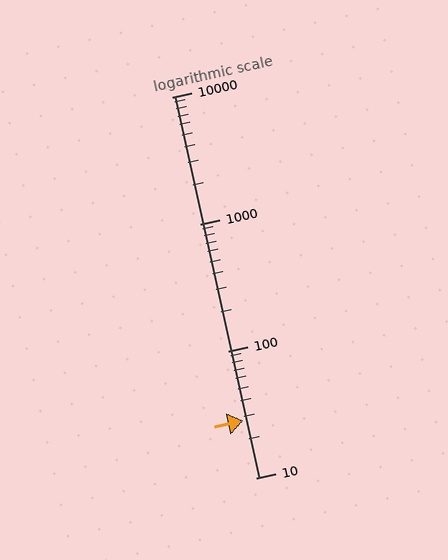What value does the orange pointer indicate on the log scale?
The pointer indicates approximately 28.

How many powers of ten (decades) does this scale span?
The scale spans 3 decades, from 10 to 10000.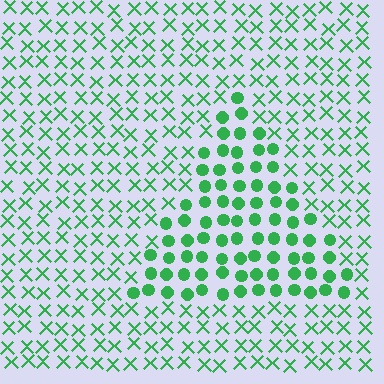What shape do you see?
I see a triangle.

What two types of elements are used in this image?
The image uses circles inside the triangle region and X marks outside it.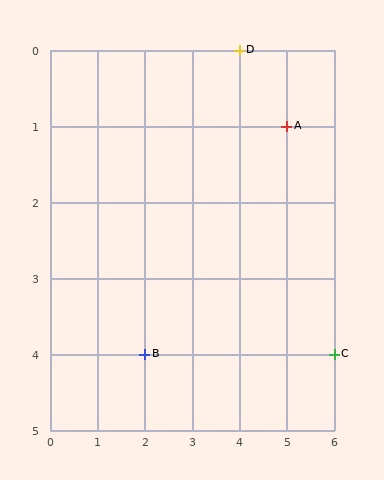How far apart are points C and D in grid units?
Points C and D are 2 columns and 4 rows apart (about 4.5 grid units diagonally).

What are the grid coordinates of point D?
Point D is at grid coordinates (4, 0).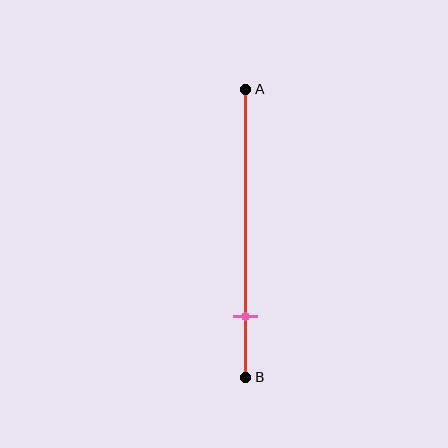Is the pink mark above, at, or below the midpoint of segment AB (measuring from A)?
The pink mark is below the midpoint of segment AB.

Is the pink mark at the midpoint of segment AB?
No, the mark is at about 80% from A, not at the 50% midpoint.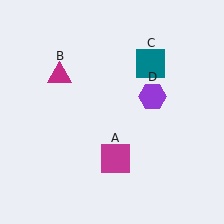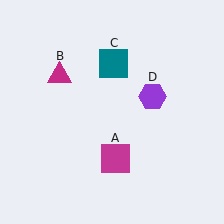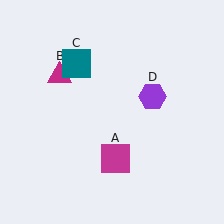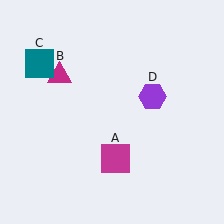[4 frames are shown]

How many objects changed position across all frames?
1 object changed position: teal square (object C).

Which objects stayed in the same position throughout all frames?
Magenta square (object A) and magenta triangle (object B) and purple hexagon (object D) remained stationary.